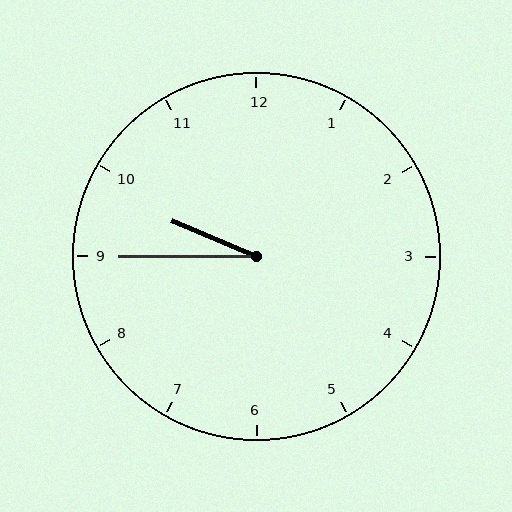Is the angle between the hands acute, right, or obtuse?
It is acute.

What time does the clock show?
9:45.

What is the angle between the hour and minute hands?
Approximately 22 degrees.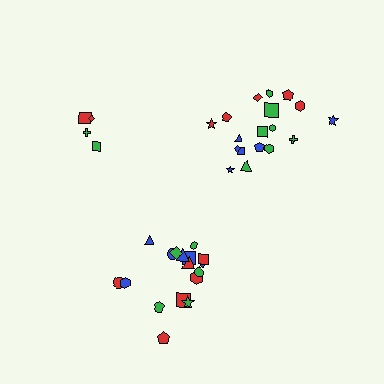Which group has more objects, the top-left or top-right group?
The top-right group.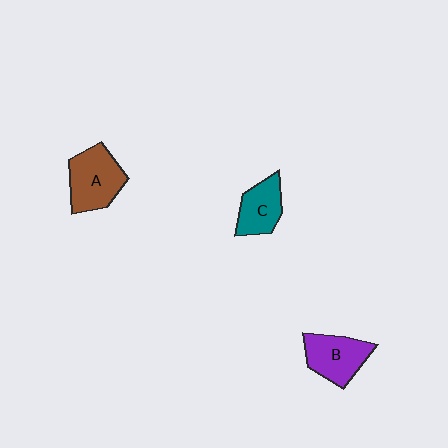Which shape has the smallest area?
Shape C (teal).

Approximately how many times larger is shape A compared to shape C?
Approximately 1.4 times.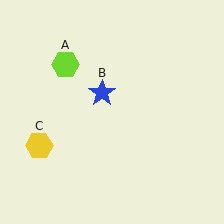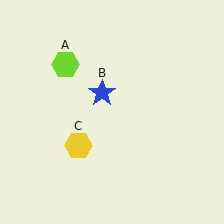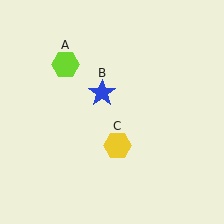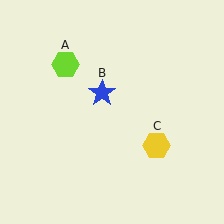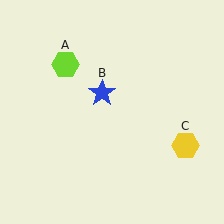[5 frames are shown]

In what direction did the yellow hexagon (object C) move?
The yellow hexagon (object C) moved right.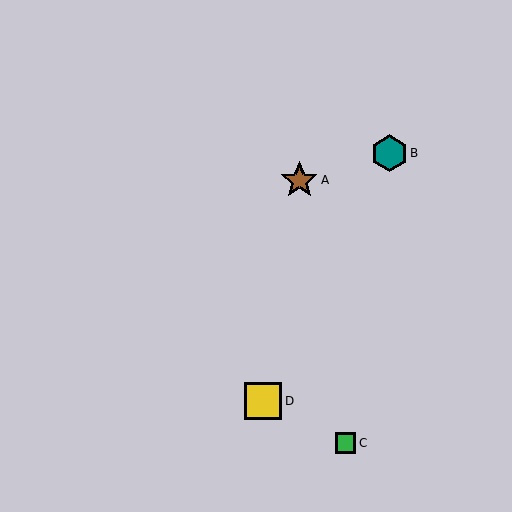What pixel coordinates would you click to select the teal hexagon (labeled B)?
Click at (389, 153) to select the teal hexagon B.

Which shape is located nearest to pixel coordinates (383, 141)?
The teal hexagon (labeled B) at (389, 153) is nearest to that location.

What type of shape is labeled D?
Shape D is a yellow square.